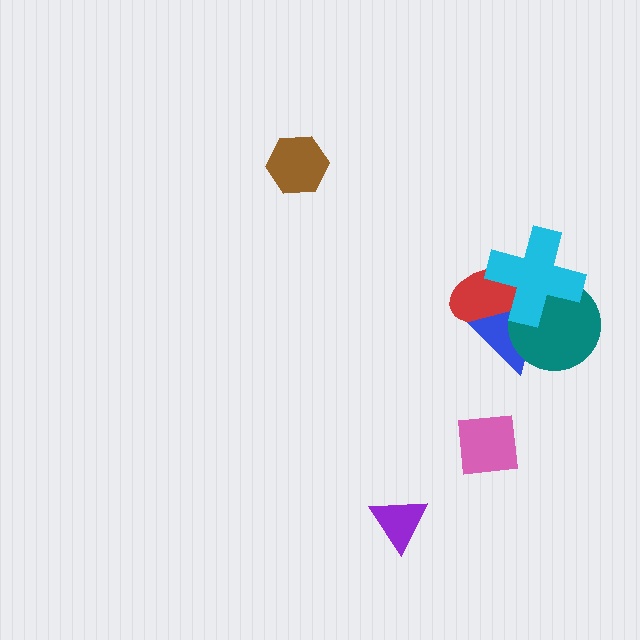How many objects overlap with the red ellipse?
3 objects overlap with the red ellipse.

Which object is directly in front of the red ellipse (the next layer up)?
The blue triangle is directly in front of the red ellipse.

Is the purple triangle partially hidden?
No, no other shape covers it.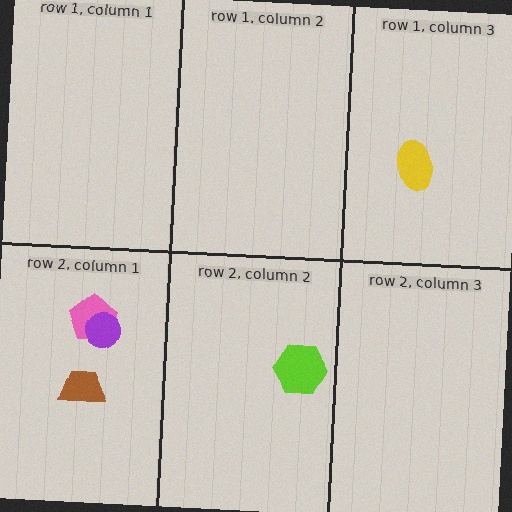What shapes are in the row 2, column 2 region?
The lime hexagon.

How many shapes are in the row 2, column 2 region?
1.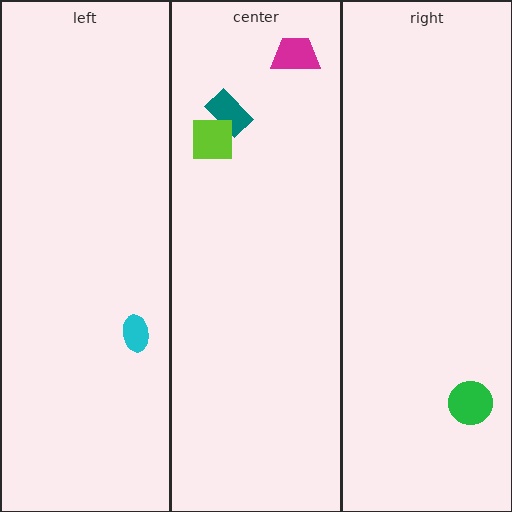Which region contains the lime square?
The center region.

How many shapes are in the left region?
1.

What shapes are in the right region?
The green circle.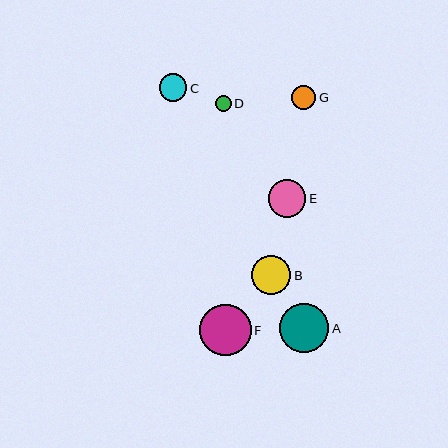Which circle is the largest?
Circle F is the largest with a size of approximately 51 pixels.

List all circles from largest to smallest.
From largest to smallest: F, A, B, E, C, G, D.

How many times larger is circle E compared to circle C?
Circle E is approximately 1.4 times the size of circle C.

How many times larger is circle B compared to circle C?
Circle B is approximately 1.4 times the size of circle C.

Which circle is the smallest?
Circle D is the smallest with a size of approximately 16 pixels.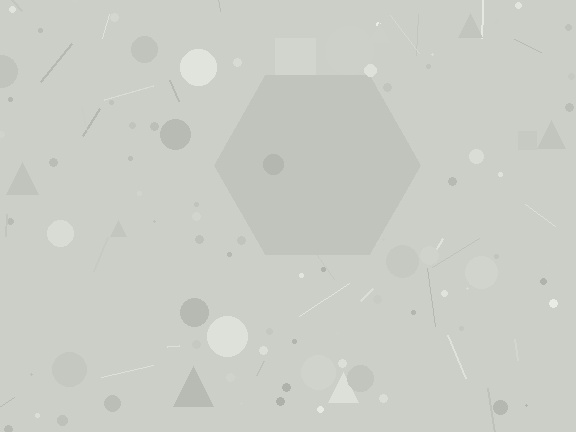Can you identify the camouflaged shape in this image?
The camouflaged shape is a hexagon.